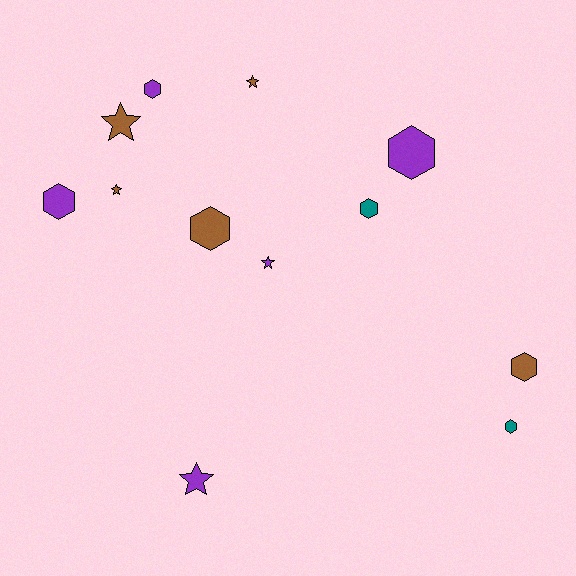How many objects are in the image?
There are 12 objects.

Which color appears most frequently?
Brown, with 5 objects.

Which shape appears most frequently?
Hexagon, with 7 objects.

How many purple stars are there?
There are 2 purple stars.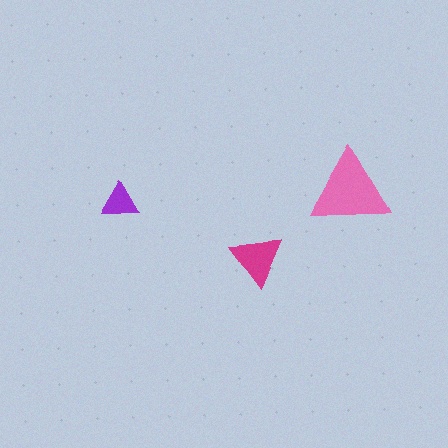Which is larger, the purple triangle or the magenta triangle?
The magenta one.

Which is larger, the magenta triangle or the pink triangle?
The pink one.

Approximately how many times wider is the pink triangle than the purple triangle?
About 2 times wider.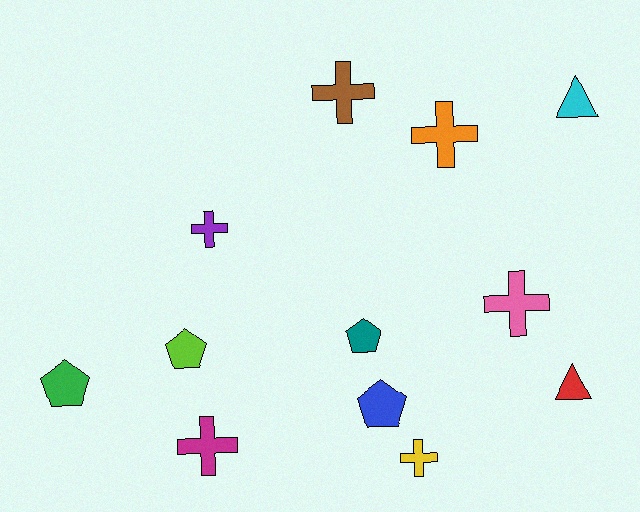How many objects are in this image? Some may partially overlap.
There are 12 objects.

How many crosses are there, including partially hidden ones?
There are 6 crosses.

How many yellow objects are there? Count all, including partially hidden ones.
There is 1 yellow object.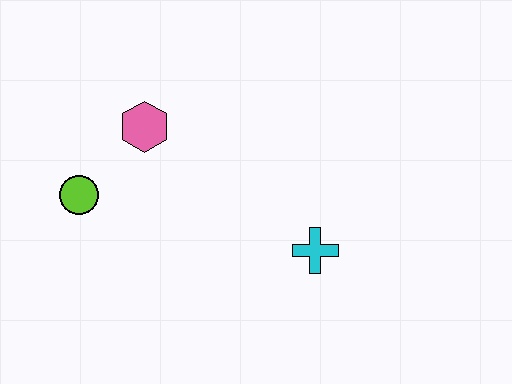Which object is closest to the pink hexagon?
The lime circle is closest to the pink hexagon.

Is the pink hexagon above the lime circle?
Yes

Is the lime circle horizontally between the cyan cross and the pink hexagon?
No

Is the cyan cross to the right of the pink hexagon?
Yes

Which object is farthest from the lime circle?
The cyan cross is farthest from the lime circle.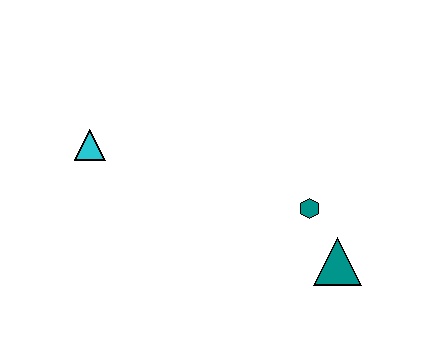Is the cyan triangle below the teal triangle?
No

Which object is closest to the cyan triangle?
The teal hexagon is closest to the cyan triangle.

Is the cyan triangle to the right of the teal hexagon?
No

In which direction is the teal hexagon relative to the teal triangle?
The teal hexagon is above the teal triangle.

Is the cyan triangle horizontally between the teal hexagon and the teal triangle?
No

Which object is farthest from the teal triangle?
The cyan triangle is farthest from the teal triangle.